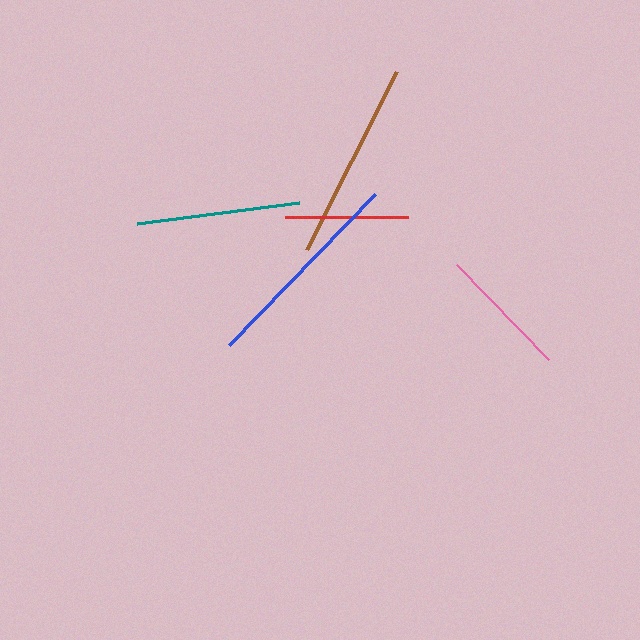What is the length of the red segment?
The red segment is approximately 123 pixels long.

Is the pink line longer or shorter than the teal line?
The teal line is longer than the pink line.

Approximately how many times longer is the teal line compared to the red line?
The teal line is approximately 1.3 times the length of the red line.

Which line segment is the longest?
The blue line is the longest at approximately 210 pixels.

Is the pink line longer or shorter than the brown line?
The brown line is longer than the pink line.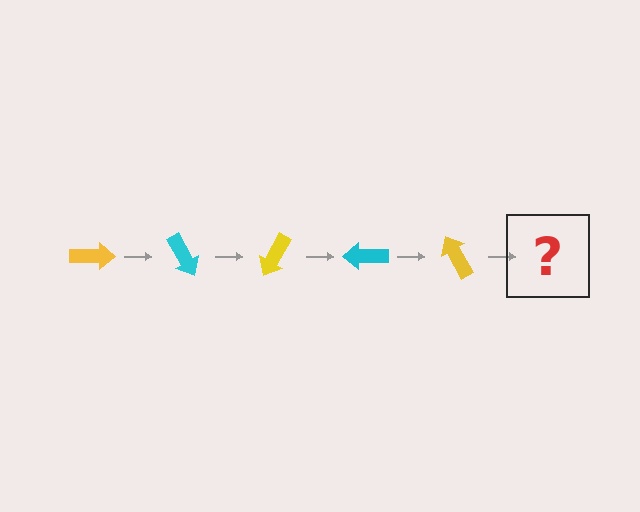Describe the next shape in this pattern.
It should be a cyan arrow, rotated 300 degrees from the start.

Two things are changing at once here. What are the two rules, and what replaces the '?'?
The two rules are that it rotates 60 degrees each step and the color cycles through yellow and cyan. The '?' should be a cyan arrow, rotated 300 degrees from the start.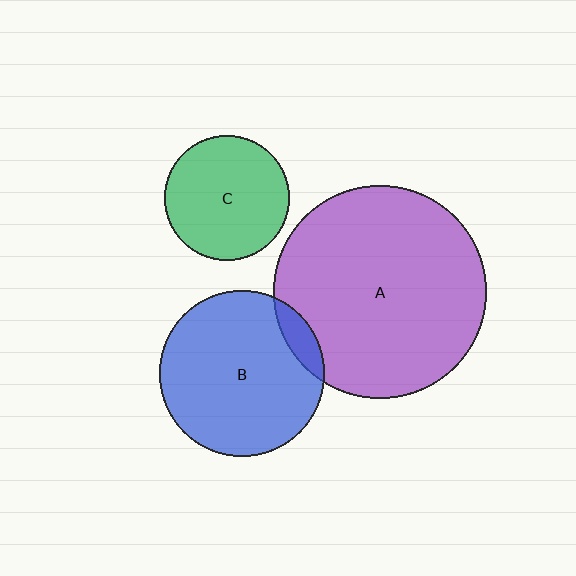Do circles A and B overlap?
Yes.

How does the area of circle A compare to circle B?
Approximately 1.7 times.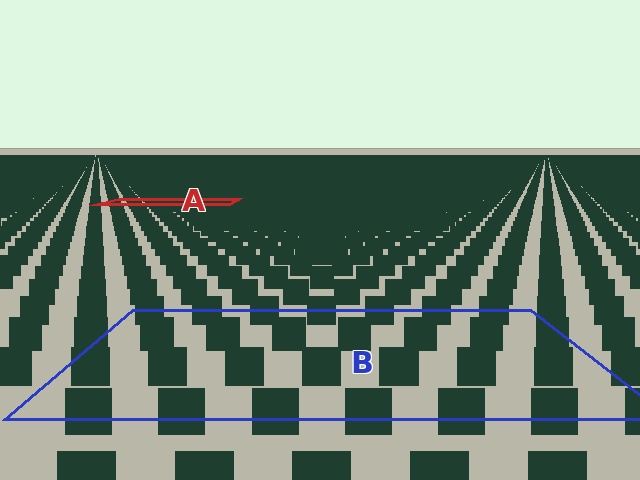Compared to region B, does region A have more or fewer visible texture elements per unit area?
Region A has more texture elements per unit area — they are packed more densely because it is farther away.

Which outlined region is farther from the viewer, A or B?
Region A is farther from the viewer — the texture elements inside it appear smaller and more densely packed.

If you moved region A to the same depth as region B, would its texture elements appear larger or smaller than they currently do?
They would appear larger. At a closer depth, the same texture elements are projected at a bigger on-screen size.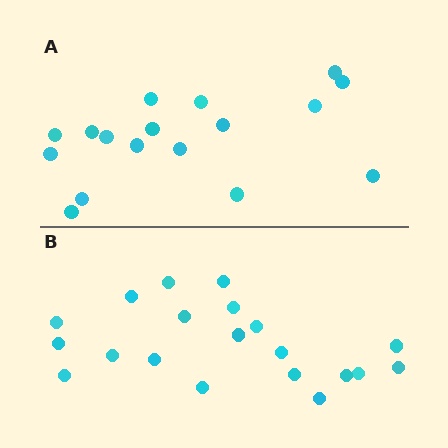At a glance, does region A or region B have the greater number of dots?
Region B (the bottom region) has more dots.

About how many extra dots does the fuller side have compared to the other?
Region B has just a few more — roughly 2 or 3 more dots than region A.